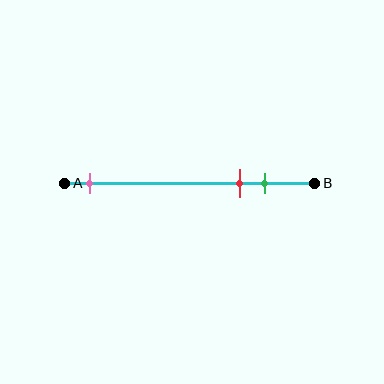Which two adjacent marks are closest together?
The red and green marks are the closest adjacent pair.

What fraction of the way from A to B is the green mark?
The green mark is approximately 80% (0.8) of the way from A to B.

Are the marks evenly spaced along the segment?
No, the marks are not evenly spaced.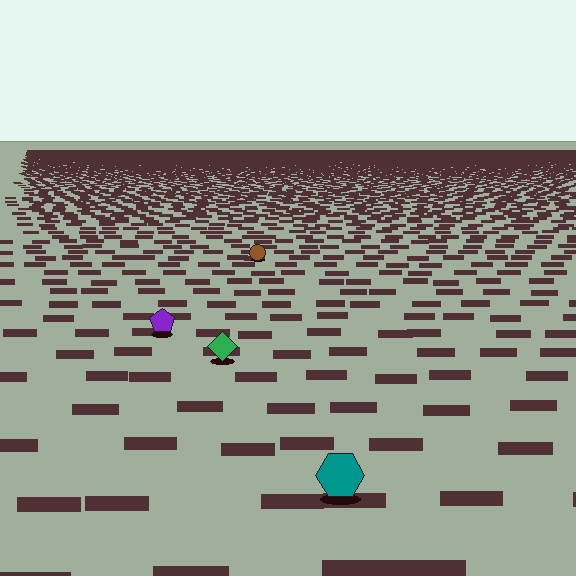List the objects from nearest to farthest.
From nearest to farthest: the teal hexagon, the green diamond, the purple pentagon, the brown circle.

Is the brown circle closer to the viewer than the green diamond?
No. The green diamond is closer — you can tell from the texture gradient: the ground texture is coarser near it.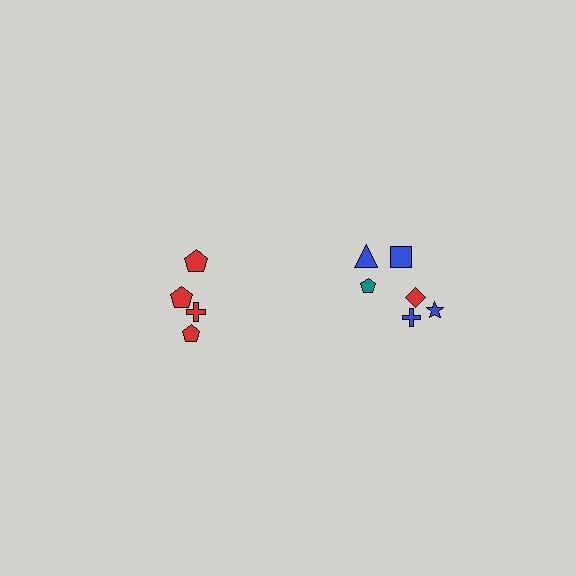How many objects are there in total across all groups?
There are 10 objects.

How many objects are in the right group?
There are 6 objects.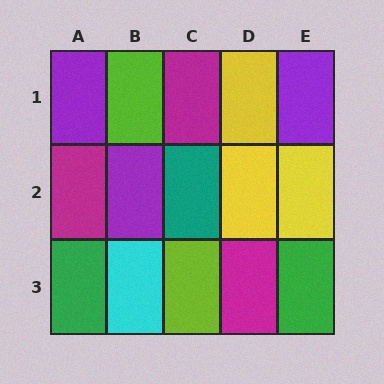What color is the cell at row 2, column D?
Yellow.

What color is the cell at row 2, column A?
Magenta.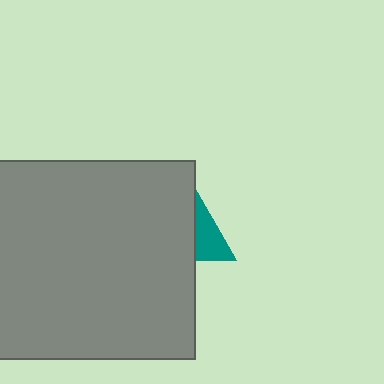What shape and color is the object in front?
The object in front is a gray square.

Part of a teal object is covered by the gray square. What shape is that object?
It is a triangle.